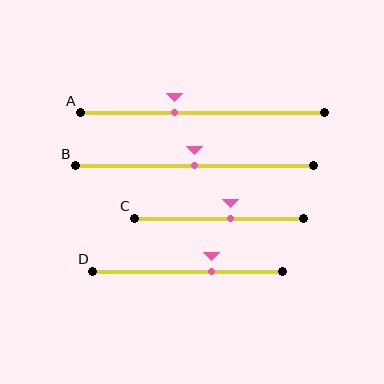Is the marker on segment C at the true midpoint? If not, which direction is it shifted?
No, the marker on segment C is shifted to the right by about 7% of the segment length.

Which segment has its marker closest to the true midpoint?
Segment B has its marker closest to the true midpoint.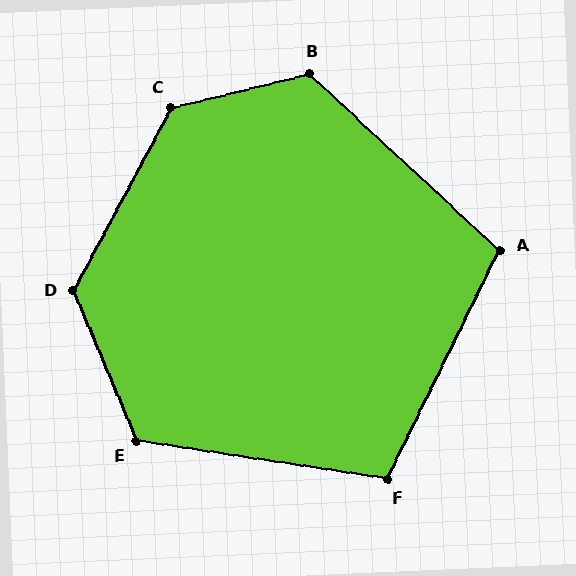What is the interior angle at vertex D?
Approximately 129 degrees (obtuse).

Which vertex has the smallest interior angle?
A, at approximately 107 degrees.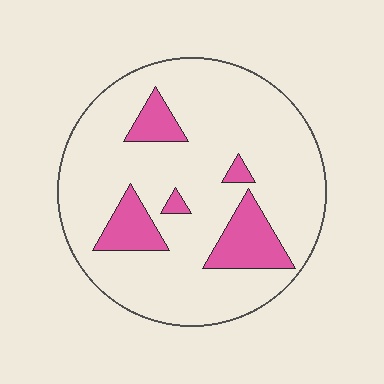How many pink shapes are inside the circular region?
5.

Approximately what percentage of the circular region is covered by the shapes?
Approximately 15%.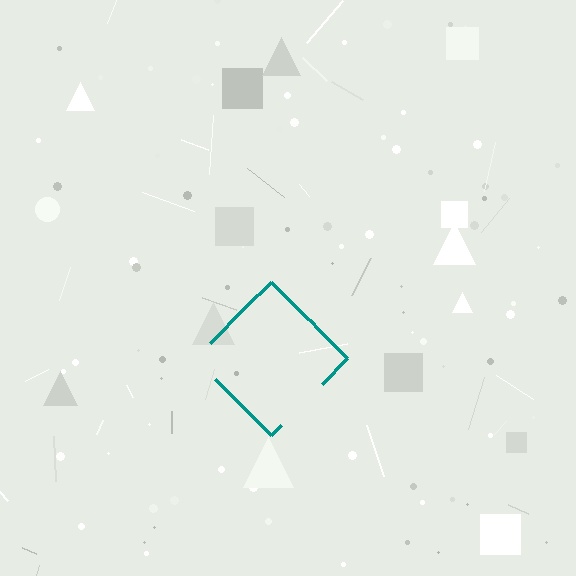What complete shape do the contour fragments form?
The contour fragments form a diamond.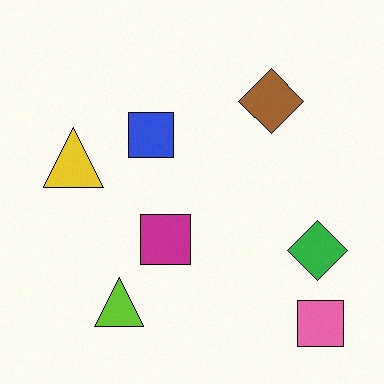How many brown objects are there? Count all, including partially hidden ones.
There is 1 brown object.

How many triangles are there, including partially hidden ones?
There are 2 triangles.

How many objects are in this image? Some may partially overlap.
There are 7 objects.